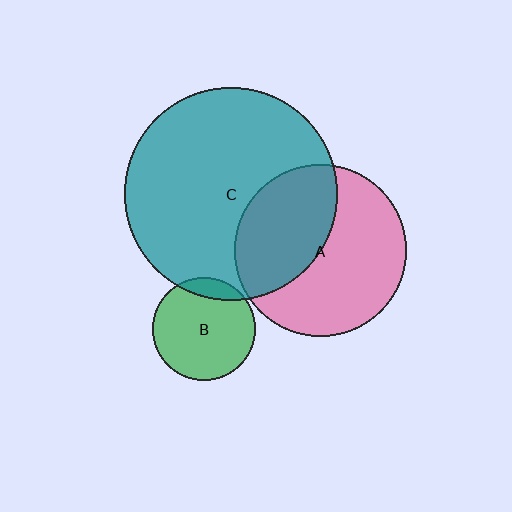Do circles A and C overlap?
Yes.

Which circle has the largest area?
Circle C (teal).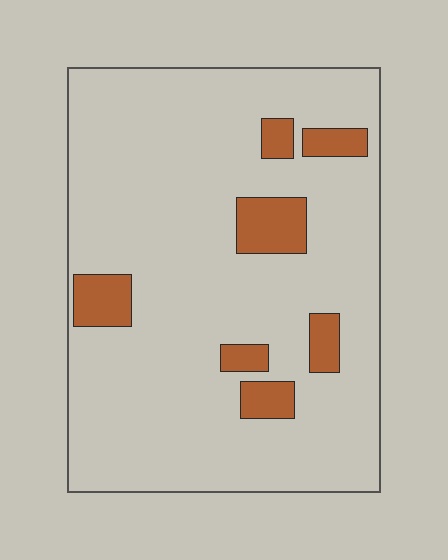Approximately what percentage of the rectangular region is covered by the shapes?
Approximately 10%.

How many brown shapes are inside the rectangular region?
7.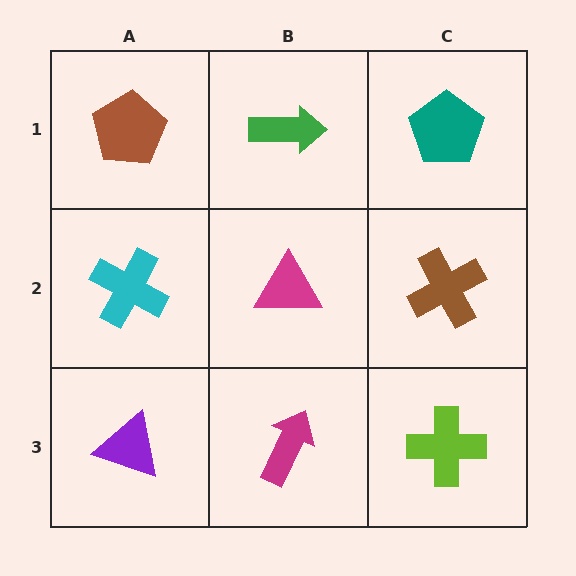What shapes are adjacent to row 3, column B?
A magenta triangle (row 2, column B), a purple triangle (row 3, column A), a lime cross (row 3, column C).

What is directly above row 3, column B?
A magenta triangle.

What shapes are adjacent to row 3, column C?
A brown cross (row 2, column C), a magenta arrow (row 3, column B).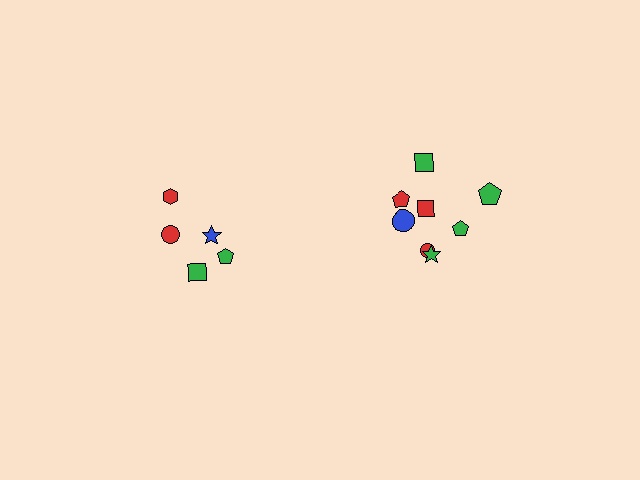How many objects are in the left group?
There are 5 objects.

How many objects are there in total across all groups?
There are 13 objects.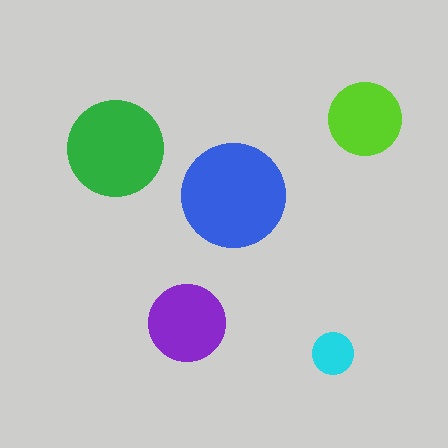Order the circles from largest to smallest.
the blue one, the green one, the purple one, the lime one, the cyan one.